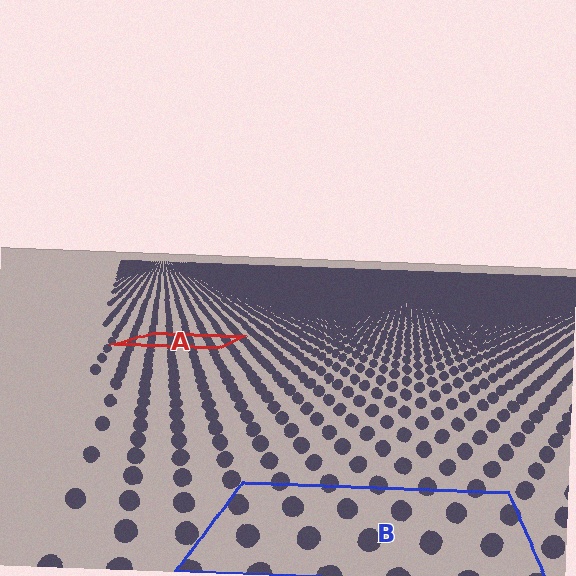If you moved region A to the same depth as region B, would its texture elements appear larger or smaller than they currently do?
They would appear larger. At a closer depth, the same texture elements are projected at a bigger on-screen size.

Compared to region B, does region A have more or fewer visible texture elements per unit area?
Region A has more texture elements per unit area — they are packed more densely because it is farther away.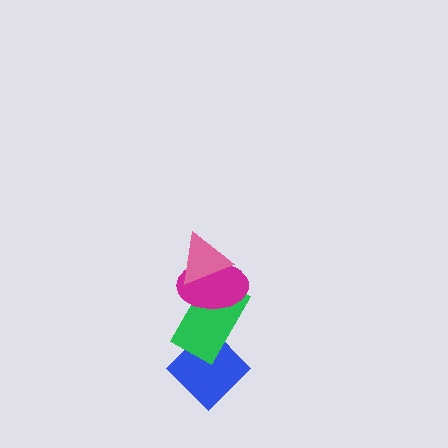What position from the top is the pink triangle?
The pink triangle is 1st from the top.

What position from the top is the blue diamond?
The blue diamond is 4th from the top.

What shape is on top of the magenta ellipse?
The pink triangle is on top of the magenta ellipse.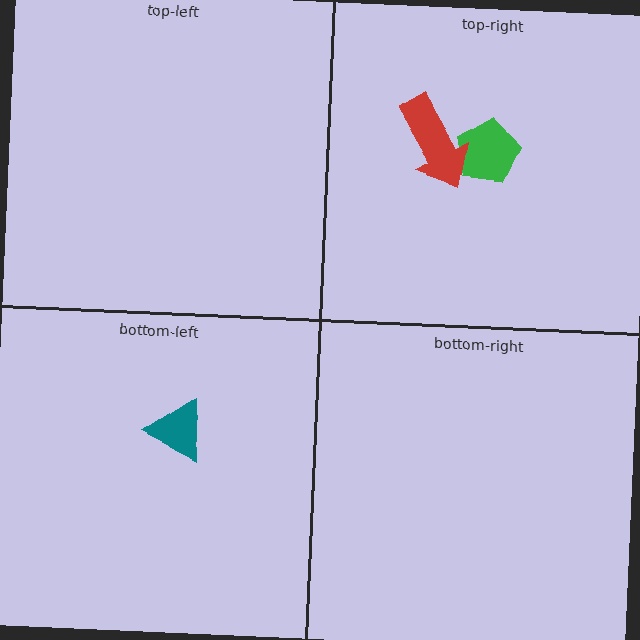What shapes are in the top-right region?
The green pentagon, the red arrow.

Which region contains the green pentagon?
The top-right region.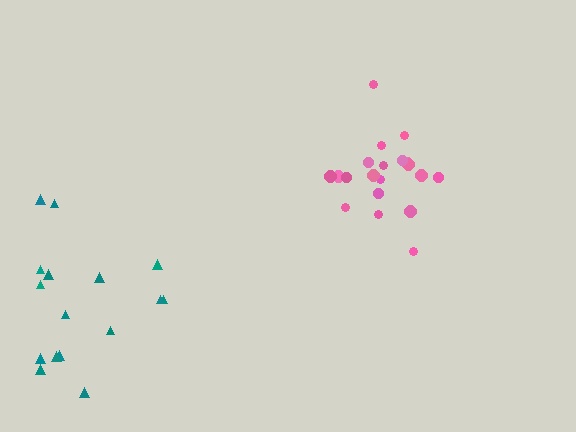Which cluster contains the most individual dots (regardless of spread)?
Pink (20).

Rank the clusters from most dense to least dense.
pink, teal.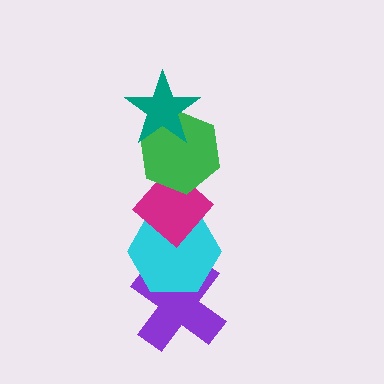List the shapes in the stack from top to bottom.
From top to bottom: the teal star, the green hexagon, the magenta diamond, the cyan hexagon, the purple cross.